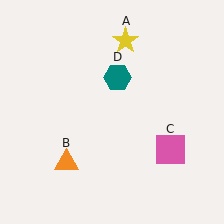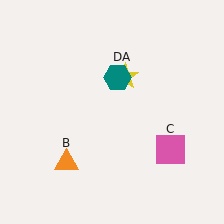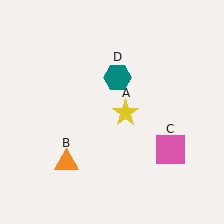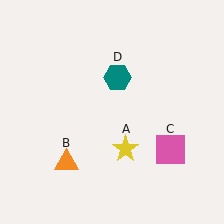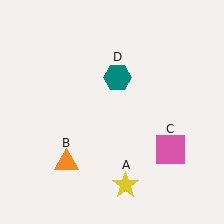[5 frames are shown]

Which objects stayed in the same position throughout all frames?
Orange triangle (object B) and pink square (object C) and teal hexagon (object D) remained stationary.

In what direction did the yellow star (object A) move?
The yellow star (object A) moved down.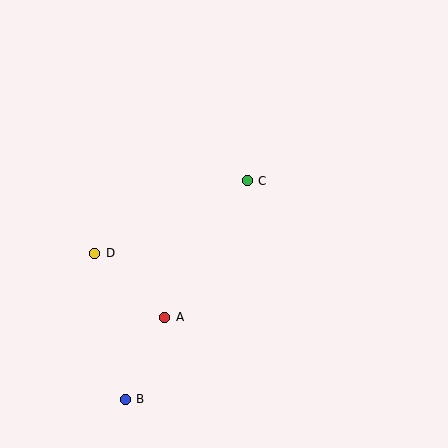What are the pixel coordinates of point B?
Point B is at (125, 400).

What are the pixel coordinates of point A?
Point A is at (165, 317).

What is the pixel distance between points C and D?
The distance between C and D is 169 pixels.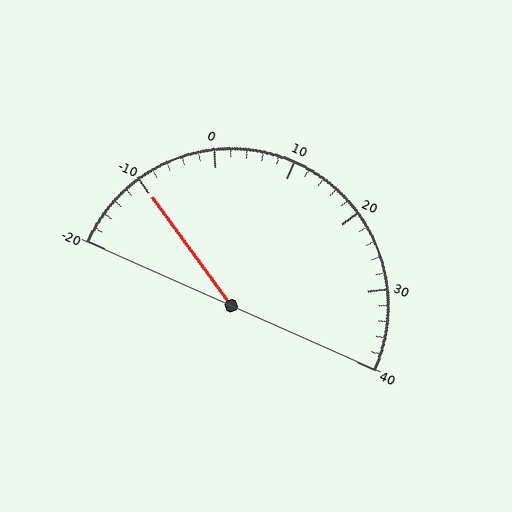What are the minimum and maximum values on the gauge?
The gauge ranges from -20 to 40.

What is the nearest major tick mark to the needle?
The nearest major tick mark is -10.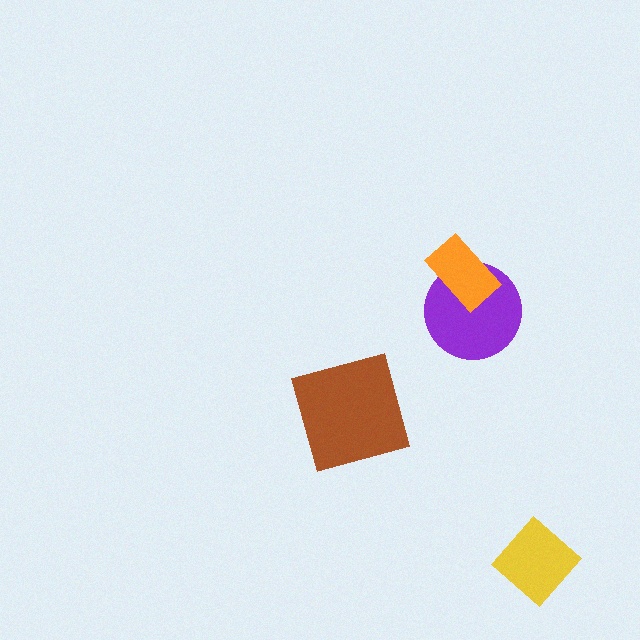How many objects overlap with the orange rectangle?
1 object overlaps with the orange rectangle.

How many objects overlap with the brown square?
0 objects overlap with the brown square.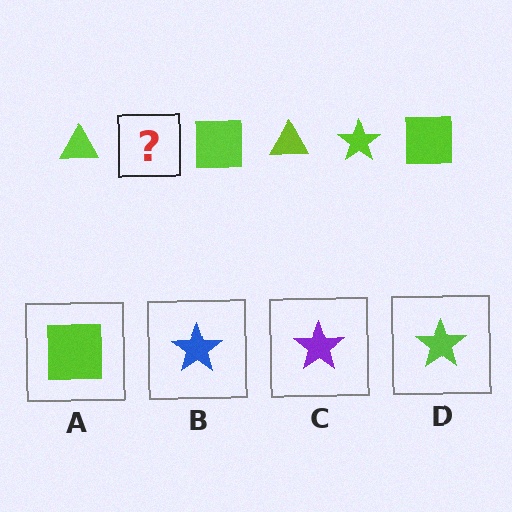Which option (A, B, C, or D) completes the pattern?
D.